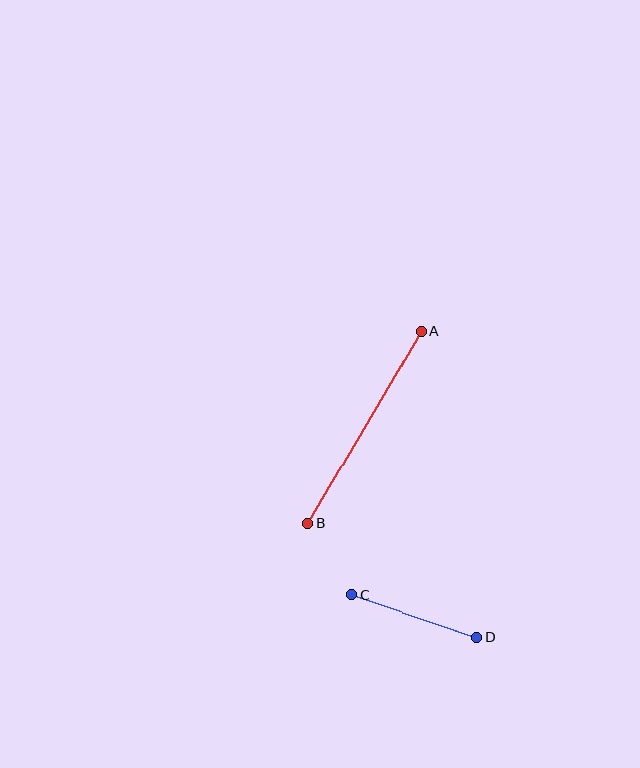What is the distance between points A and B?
The distance is approximately 224 pixels.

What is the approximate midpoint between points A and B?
The midpoint is at approximately (365, 427) pixels.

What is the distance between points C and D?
The distance is approximately 133 pixels.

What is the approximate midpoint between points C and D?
The midpoint is at approximately (414, 616) pixels.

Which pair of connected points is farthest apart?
Points A and B are farthest apart.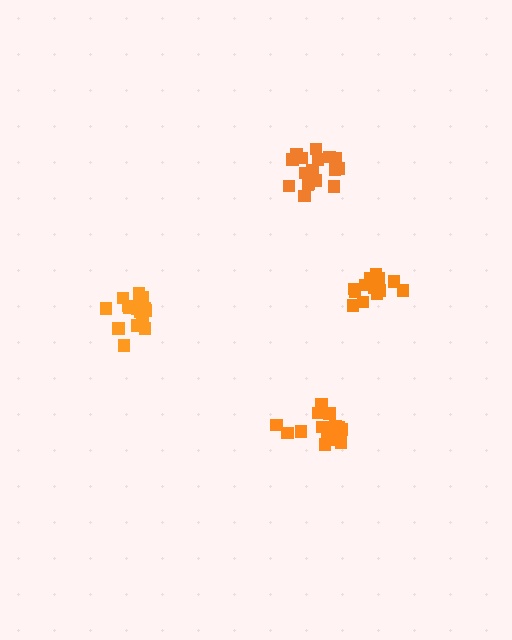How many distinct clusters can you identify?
There are 4 distinct clusters.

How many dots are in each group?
Group 1: 16 dots, Group 2: 16 dots, Group 3: 15 dots, Group 4: 17 dots (64 total).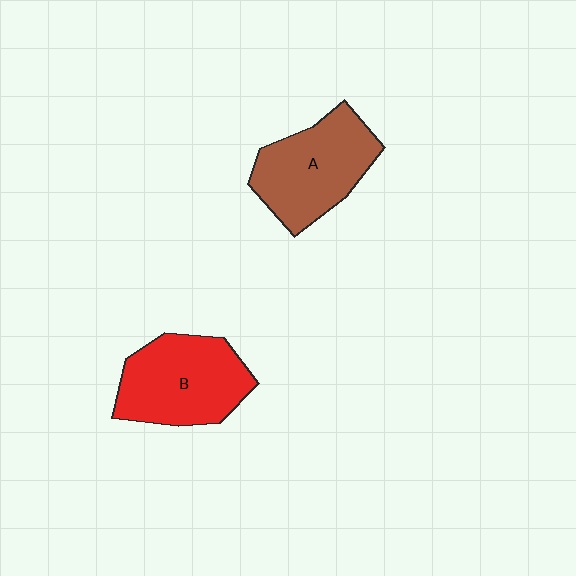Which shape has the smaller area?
Shape A (brown).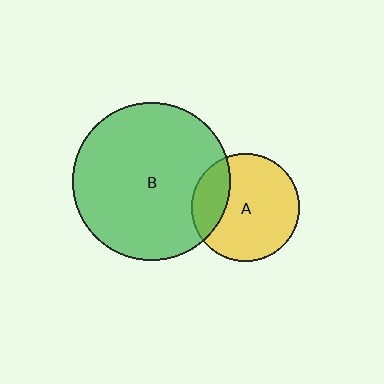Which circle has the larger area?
Circle B (green).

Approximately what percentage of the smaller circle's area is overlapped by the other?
Approximately 25%.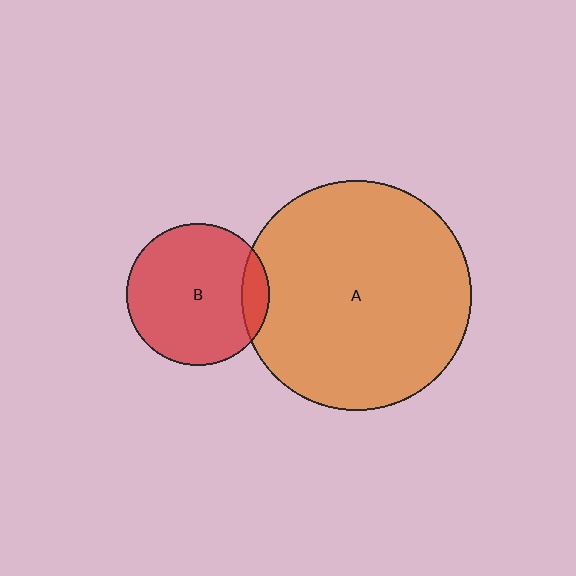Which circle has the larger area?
Circle A (orange).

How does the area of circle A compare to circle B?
Approximately 2.6 times.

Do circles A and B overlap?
Yes.